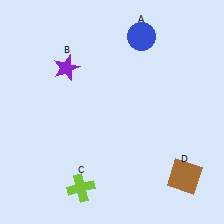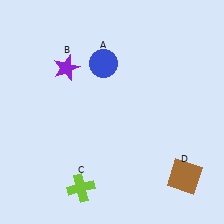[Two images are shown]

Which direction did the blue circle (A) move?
The blue circle (A) moved left.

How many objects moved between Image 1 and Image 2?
1 object moved between the two images.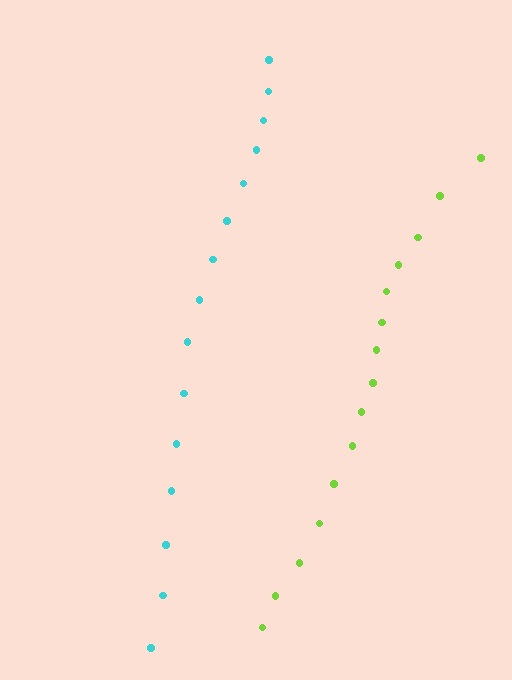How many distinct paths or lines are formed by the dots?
There are 2 distinct paths.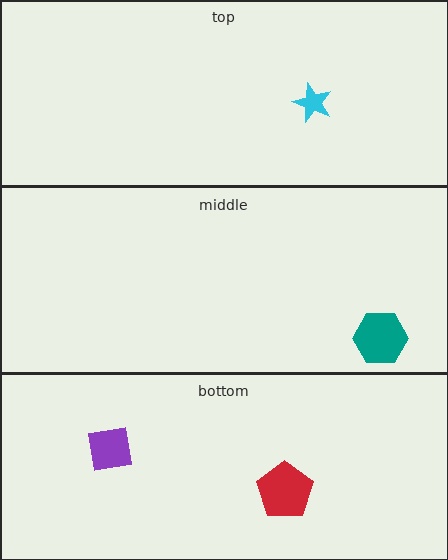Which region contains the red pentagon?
The bottom region.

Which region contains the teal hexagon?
The middle region.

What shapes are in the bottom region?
The purple square, the red pentagon.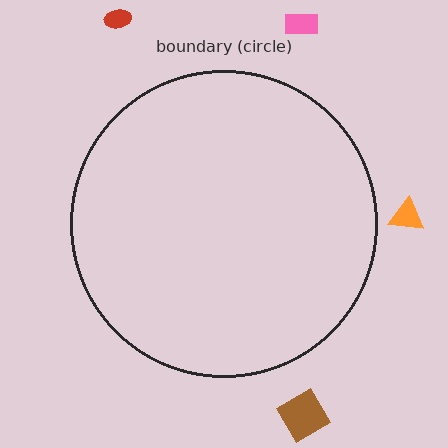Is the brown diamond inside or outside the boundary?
Outside.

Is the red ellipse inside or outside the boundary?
Outside.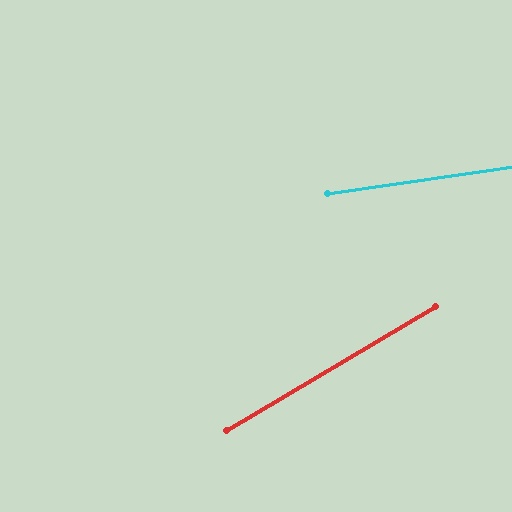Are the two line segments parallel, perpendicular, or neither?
Neither parallel nor perpendicular — they differ by about 22°.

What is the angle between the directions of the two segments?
Approximately 22 degrees.